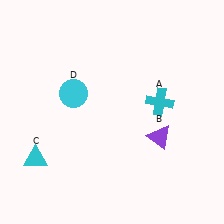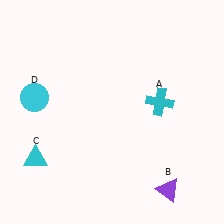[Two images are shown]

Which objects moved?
The objects that moved are: the purple triangle (B), the cyan circle (D).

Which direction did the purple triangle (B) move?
The purple triangle (B) moved down.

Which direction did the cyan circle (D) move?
The cyan circle (D) moved left.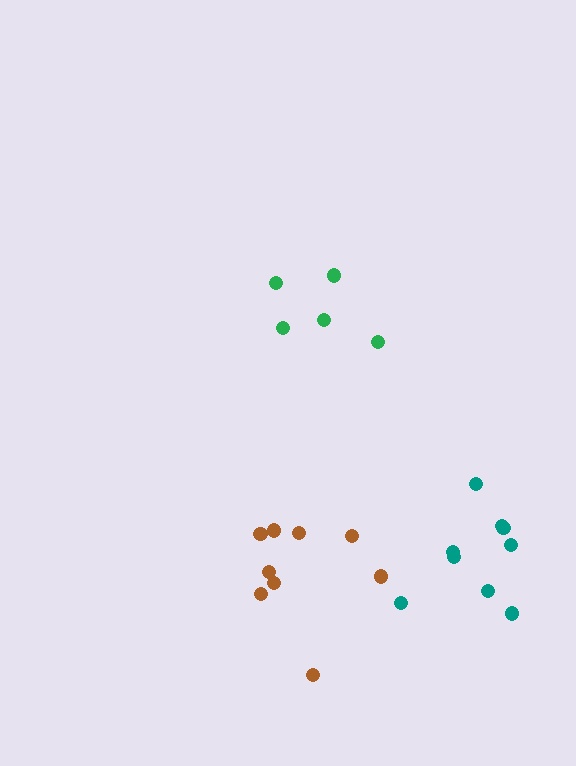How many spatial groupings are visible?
There are 3 spatial groupings.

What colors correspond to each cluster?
The clusters are colored: teal, green, brown.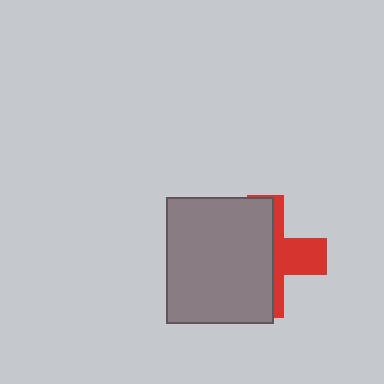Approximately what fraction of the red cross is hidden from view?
Roughly 62% of the red cross is hidden behind the gray rectangle.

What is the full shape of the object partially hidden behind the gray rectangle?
The partially hidden object is a red cross.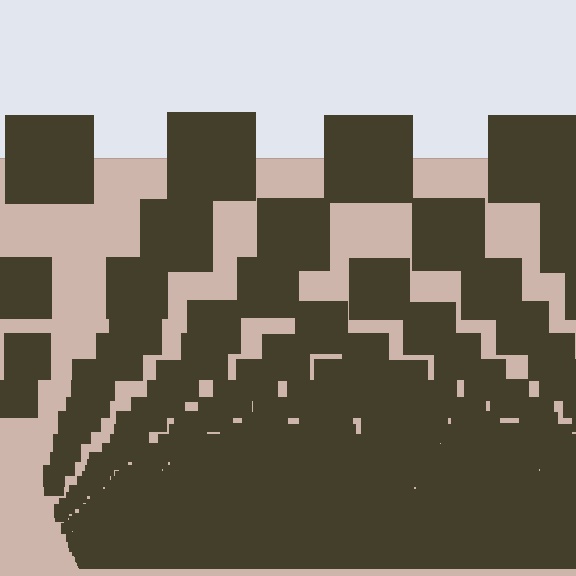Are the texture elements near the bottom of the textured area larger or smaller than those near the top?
Smaller. The gradient is inverted — elements near the bottom are smaller and denser.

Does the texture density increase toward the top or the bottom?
Density increases toward the bottom.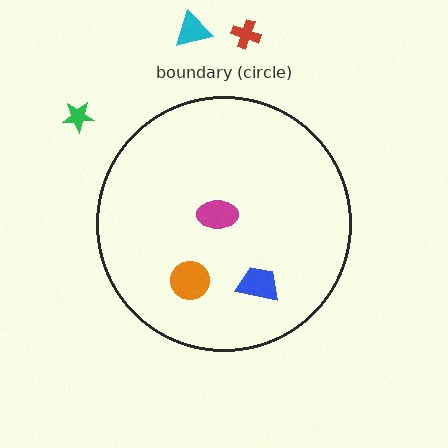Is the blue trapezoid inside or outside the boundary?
Inside.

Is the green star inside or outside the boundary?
Outside.